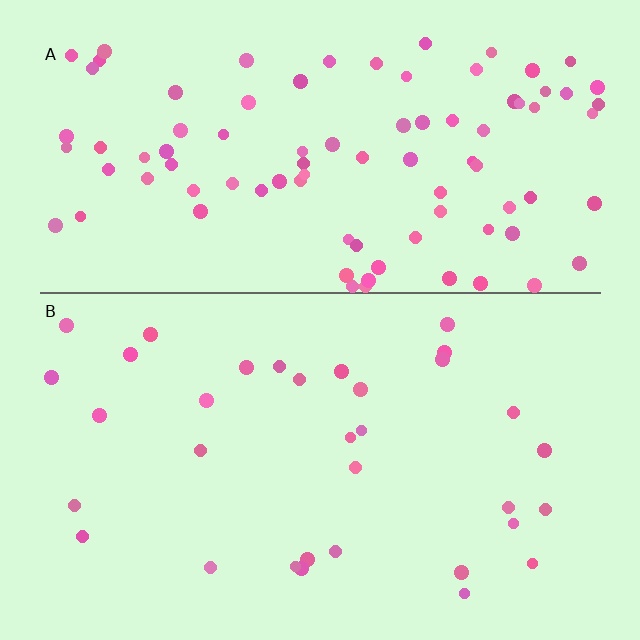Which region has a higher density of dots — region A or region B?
A (the top).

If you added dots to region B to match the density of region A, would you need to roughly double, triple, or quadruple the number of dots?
Approximately triple.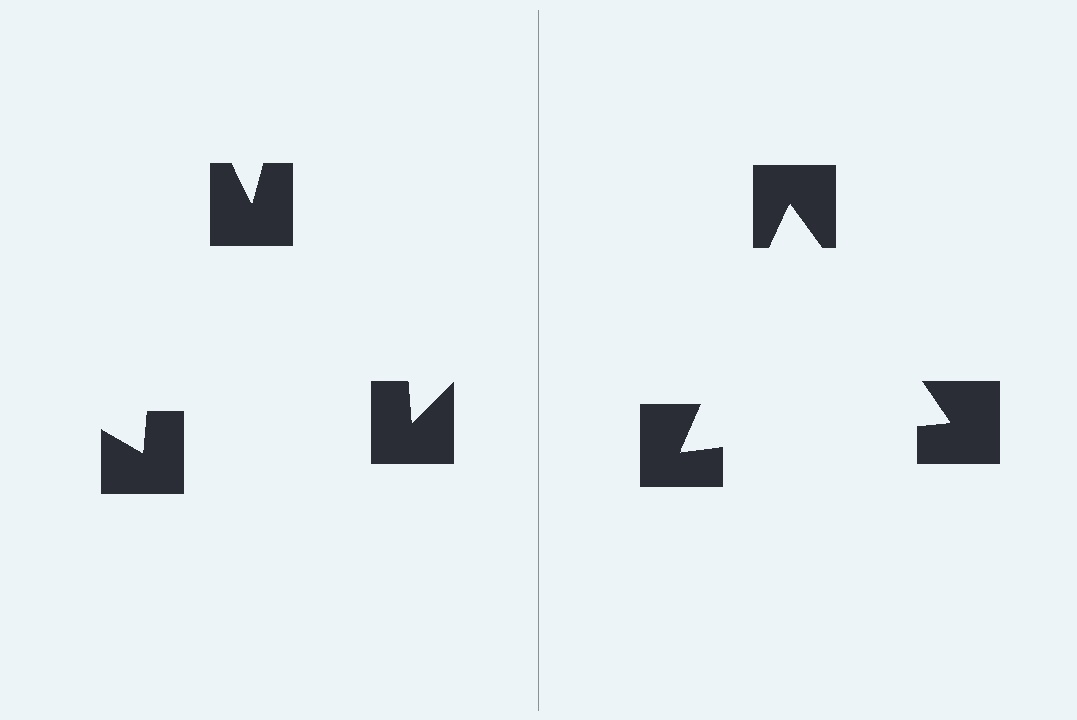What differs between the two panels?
The notched squares are positioned identically on both sides; only the wedge orientations differ. On the right they align to a triangle; on the left they are misaligned.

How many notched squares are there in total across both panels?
6 — 3 on each side.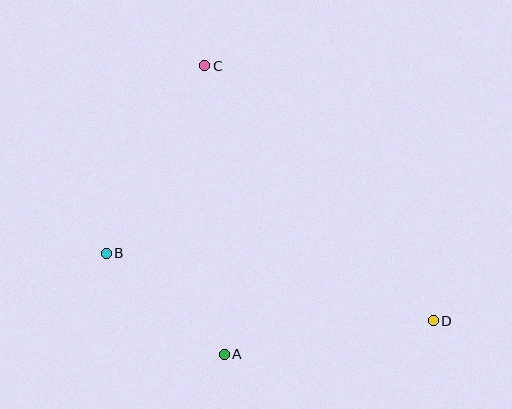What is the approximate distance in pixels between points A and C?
The distance between A and C is approximately 289 pixels.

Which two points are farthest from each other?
Points C and D are farthest from each other.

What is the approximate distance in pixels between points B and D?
The distance between B and D is approximately 334 pixels.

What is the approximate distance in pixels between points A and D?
The distance between A and D is approximately 211 pixels.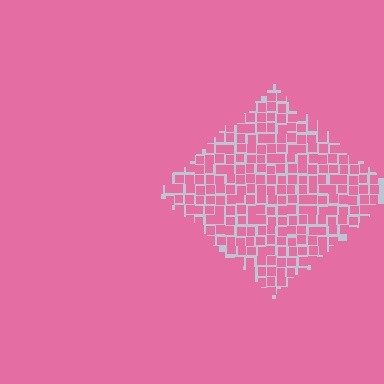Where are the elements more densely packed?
The elements are more densely packed outside the diamond boundary.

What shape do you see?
I see a diamond.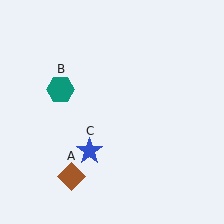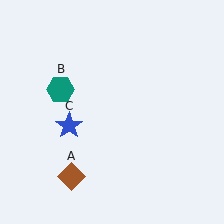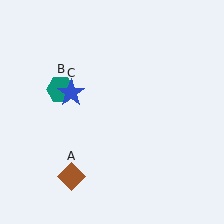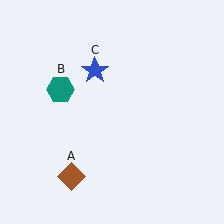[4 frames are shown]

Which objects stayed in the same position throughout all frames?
Brown diamond (object A) and teal hexagon (object B) remained stationary.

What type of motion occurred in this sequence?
The blue star (object C) rotated clockwise around the center of the scene.